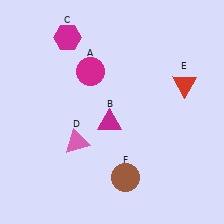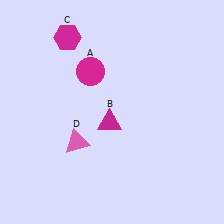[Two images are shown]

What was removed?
The red triangle (E), the brown circle (F) were removed in Image 2.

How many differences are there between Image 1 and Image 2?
There are 2 differences between the two images.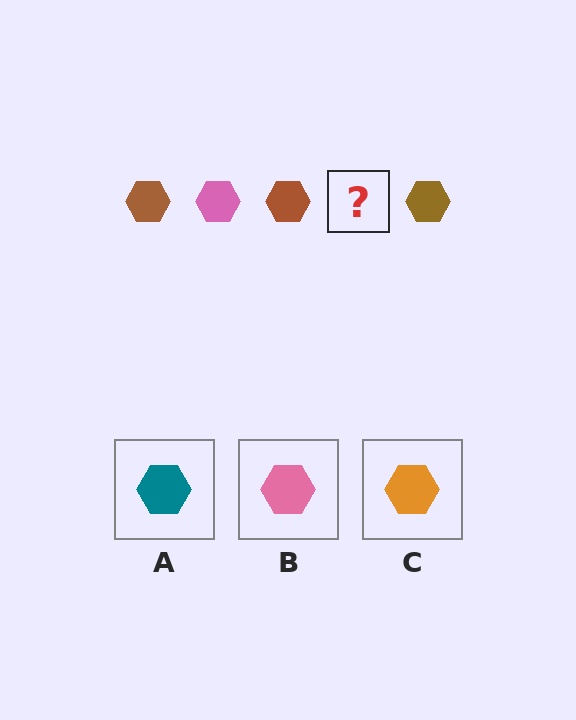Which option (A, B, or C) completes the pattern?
B.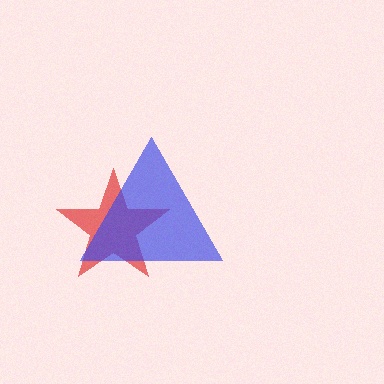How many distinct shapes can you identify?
There are 2 distinct shapes: a red star, a blue triangle.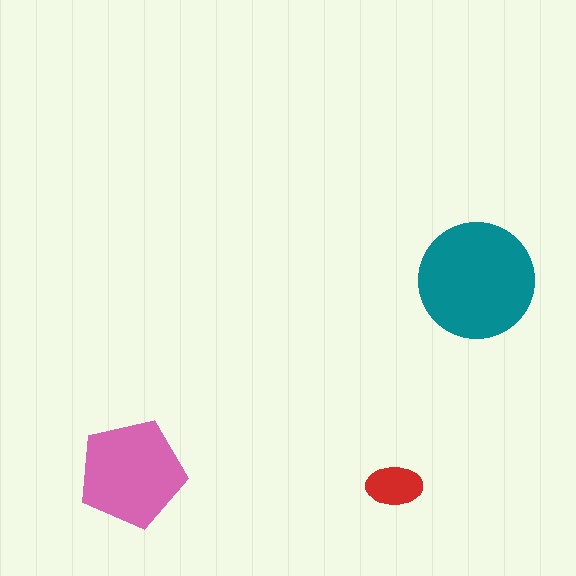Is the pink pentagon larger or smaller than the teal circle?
Smaller.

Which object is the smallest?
The red ellipse.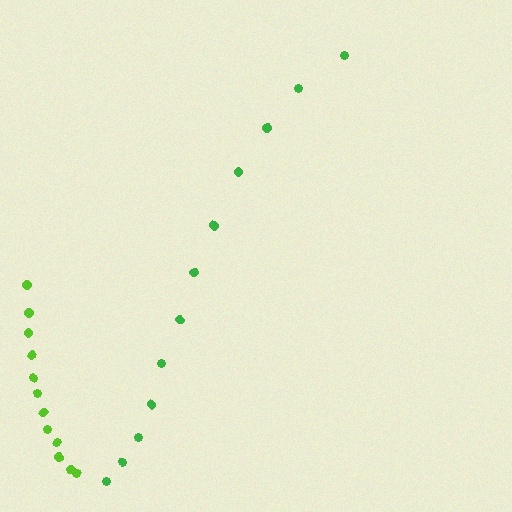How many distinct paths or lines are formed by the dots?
There are 2 distinct paths.